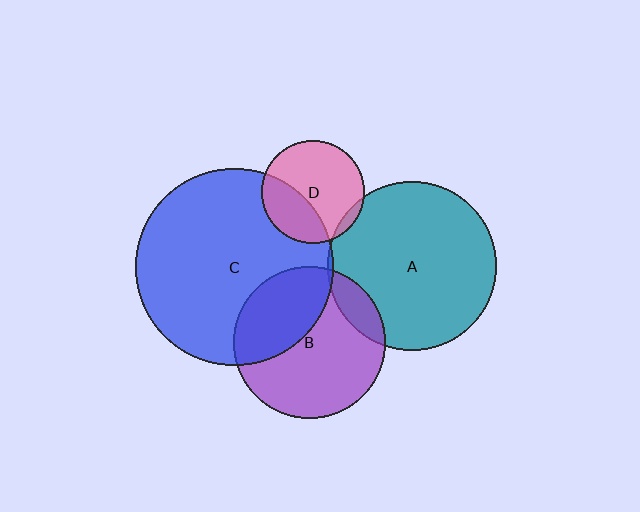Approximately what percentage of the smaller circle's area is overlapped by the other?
Approximately 5%.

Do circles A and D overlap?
Yes.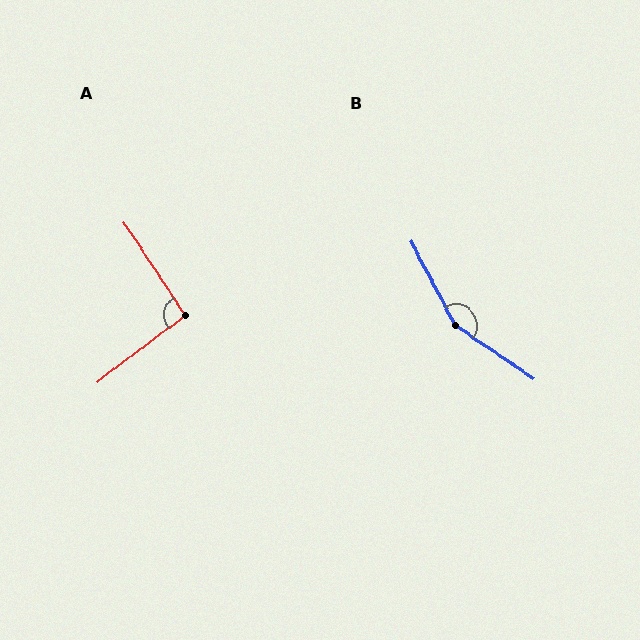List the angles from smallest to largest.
A (94°), B (153°).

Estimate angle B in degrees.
Approximately 153 degrees.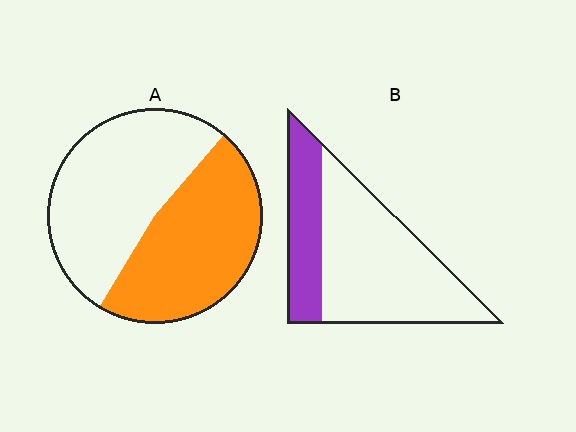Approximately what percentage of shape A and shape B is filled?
A is approximately 50% and B is approximately 30%.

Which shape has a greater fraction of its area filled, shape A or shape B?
Shape A.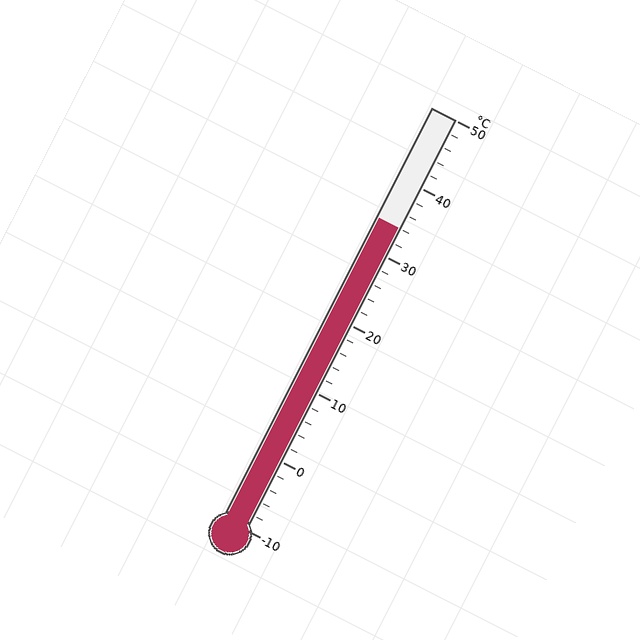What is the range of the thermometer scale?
The thermometer scale ranges from -10°C to 50°C.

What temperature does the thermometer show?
The thermometer shows approximately 34°C.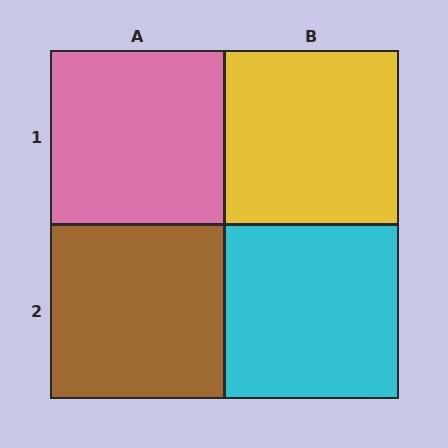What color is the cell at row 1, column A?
Pink.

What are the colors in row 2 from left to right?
Brown, cyan.